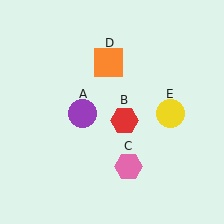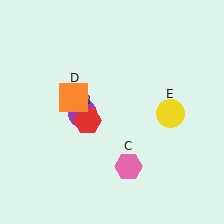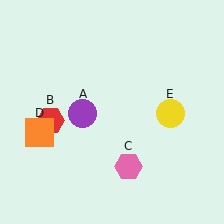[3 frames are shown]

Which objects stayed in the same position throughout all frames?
Purple circle (object A) and pink hexagon (object C) and yellow circle (object E) remained stationary.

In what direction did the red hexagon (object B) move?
The red hexagon (object B) moved left.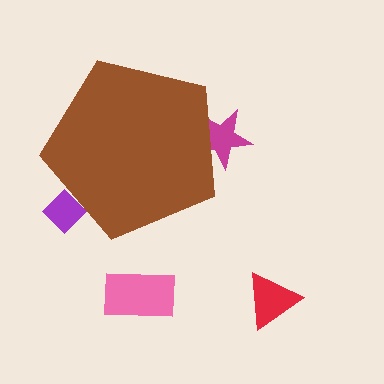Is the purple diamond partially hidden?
Yes, the purple diamond is partially hidden behind the brown pentagon.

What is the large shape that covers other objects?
A brown pentagon.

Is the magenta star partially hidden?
Yes, the magenta star is partially hidden behind the brown pentagon.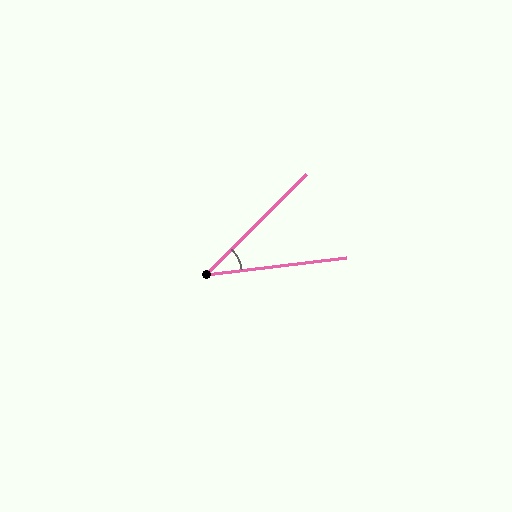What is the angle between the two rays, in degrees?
Approximately 38 degrees.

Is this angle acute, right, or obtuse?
It is acute.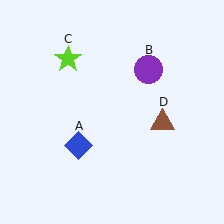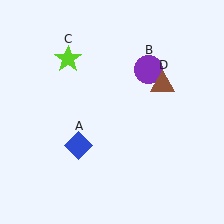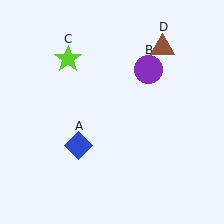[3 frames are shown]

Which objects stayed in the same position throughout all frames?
Blue diamond (object A) and purple circle (object B) and lime star (object C) remained stationary.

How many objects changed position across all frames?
1 object changed position: brown triangle (object D).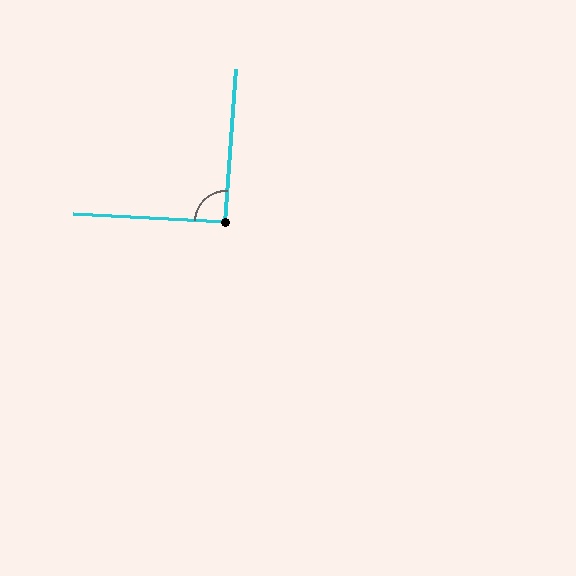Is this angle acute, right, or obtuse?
It is approximately a right angle.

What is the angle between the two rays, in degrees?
Approximately 91 degrees.